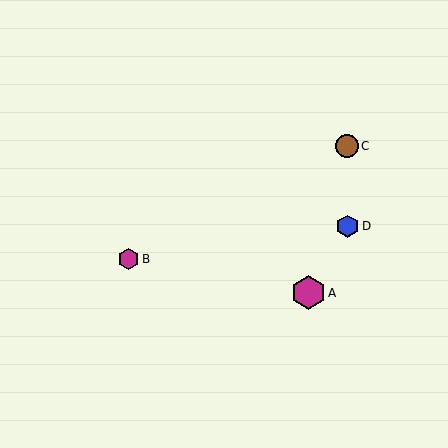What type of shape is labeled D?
Shape D is a blue hexagon.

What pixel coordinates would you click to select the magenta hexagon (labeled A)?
Click at (309, 293) to select the magenta hexagon A.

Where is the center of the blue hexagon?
The center of the blue hexagon is at (348, 226).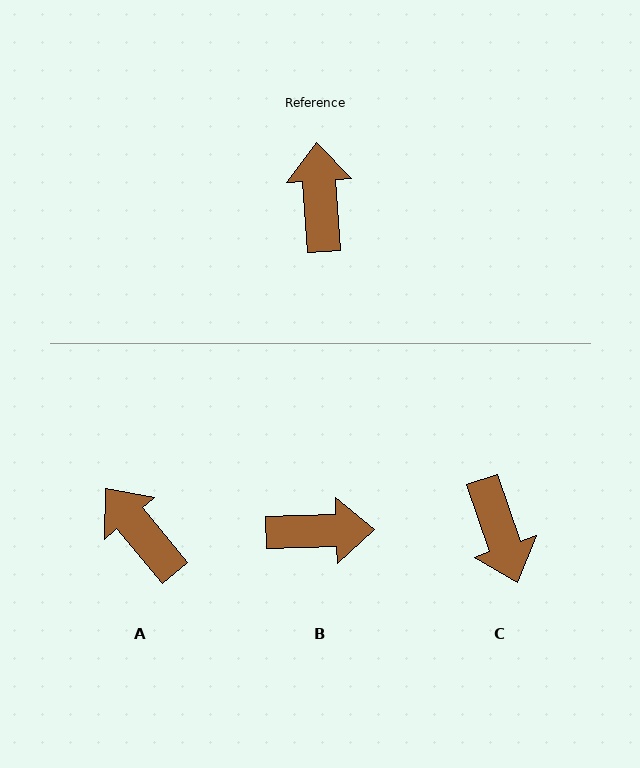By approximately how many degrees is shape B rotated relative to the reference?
Approximately 92 degrees clockwise.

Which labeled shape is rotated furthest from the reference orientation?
C, about 165 degrees away.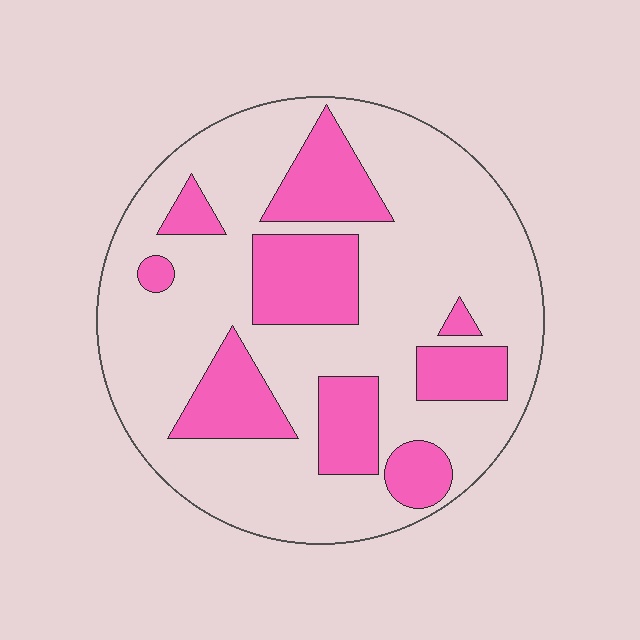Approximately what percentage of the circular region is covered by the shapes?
Approximately 30%.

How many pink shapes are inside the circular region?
9.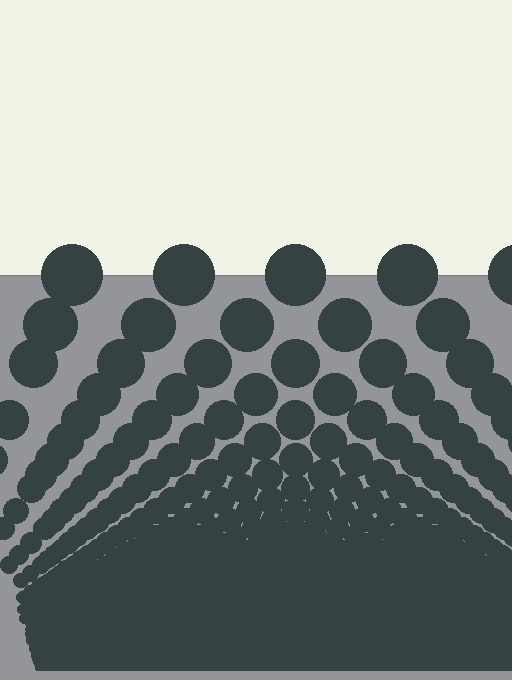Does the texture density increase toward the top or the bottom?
Density increases toward the bottom.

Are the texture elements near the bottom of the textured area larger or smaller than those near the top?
Smaller. The gradient is inverted — elements near the bottom are smaller and denser.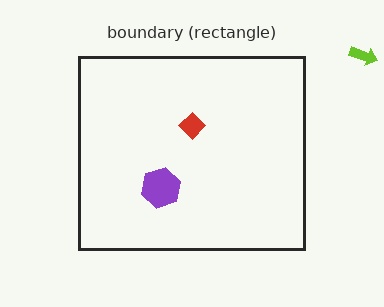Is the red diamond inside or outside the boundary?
Inside.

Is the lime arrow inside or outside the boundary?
Outside.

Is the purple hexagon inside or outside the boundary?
Inside.